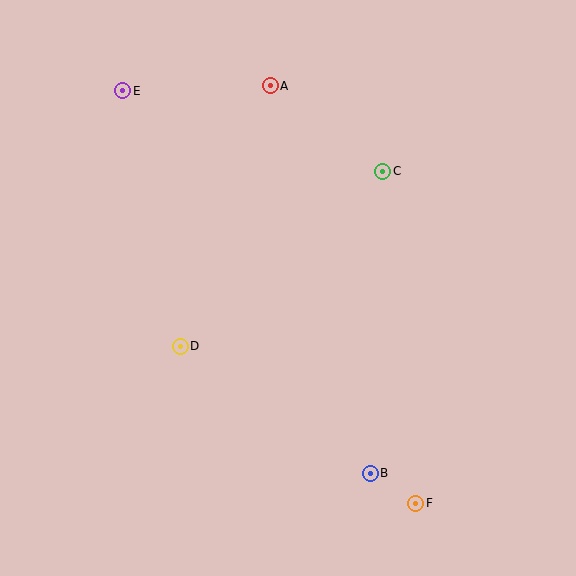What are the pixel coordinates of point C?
Point C is at (383, 171).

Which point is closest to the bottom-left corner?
Point D is closest to the bottom-left corner.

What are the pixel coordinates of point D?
Point D is at (180, 346).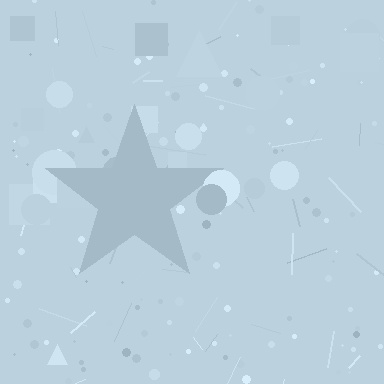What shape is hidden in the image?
A star is hidden in the image.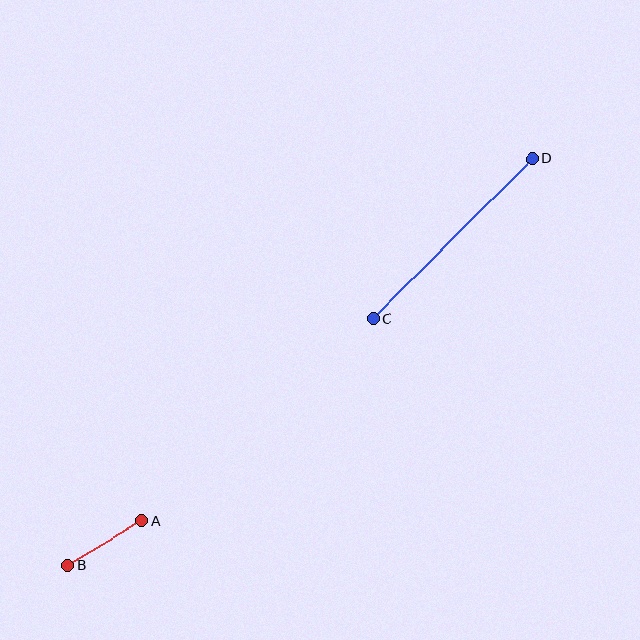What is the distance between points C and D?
The distance is approximately 225 pixels.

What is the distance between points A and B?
The distance is approximately 86 pixels.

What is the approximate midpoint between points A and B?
The midpoint is at approximately (105, 543) pixels.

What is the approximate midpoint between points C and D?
The midpoint is at approximately (453, 239) pixels.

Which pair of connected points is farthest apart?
Points C and D are farthest apart.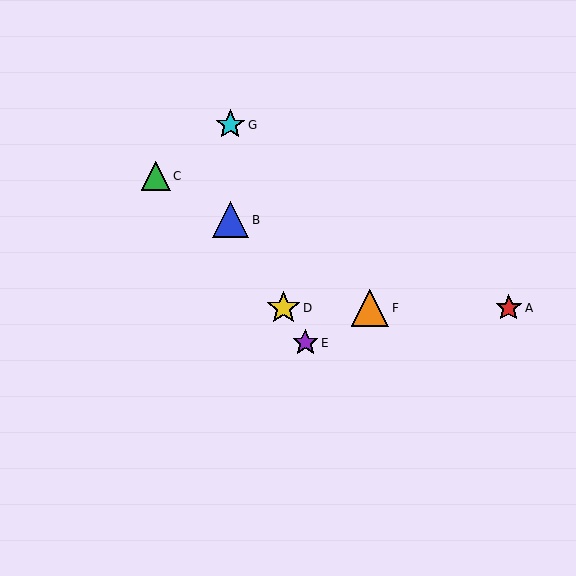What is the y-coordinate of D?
Object D is at y≈308.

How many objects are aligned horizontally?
3 objects (A, D, F) are aligned horizontally.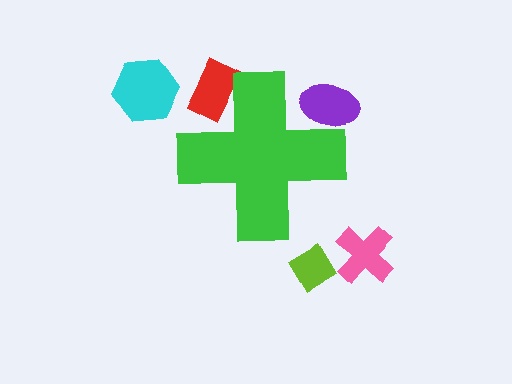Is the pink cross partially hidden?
No, the pink cross is fully visible.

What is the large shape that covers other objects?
A green cross.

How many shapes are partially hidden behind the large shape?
2 shapes are partially hidden.